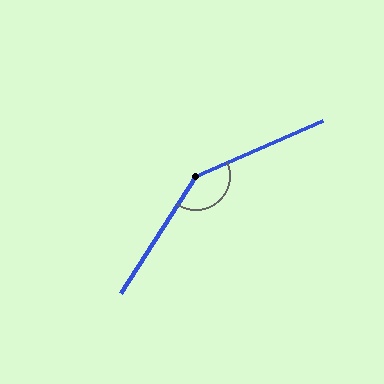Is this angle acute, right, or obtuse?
It is obtuse.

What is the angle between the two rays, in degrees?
Approximately 146 degrees.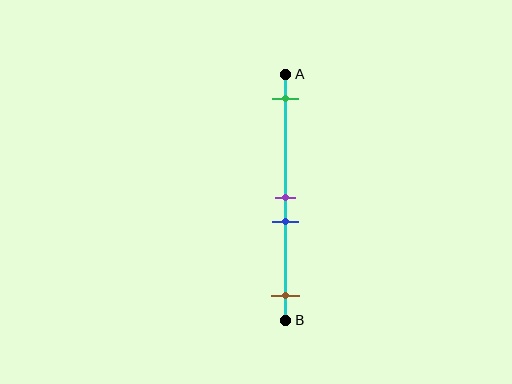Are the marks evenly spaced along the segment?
No, the marks are not evenly spaced.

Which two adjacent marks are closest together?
The purple and blue marks are the closest adjacent pair.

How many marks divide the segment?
There are 4 marks dividing the segment.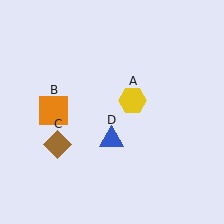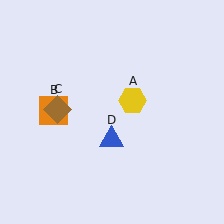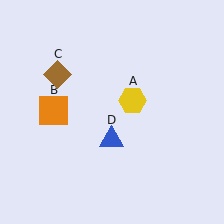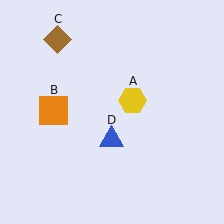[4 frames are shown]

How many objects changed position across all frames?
1 object changed position: brown diamond (object C).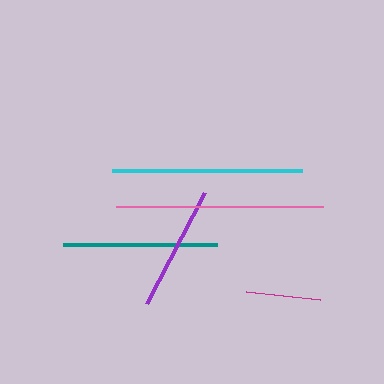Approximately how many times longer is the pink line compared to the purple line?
The pink line is approximately 1.7 times the length of the purple line.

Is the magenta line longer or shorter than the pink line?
The pink line is longer than the magenta line.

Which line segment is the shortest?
The magenta line is the shortest at approximately 75 pixels.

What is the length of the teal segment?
The teal segment is approximately 154 pixels long.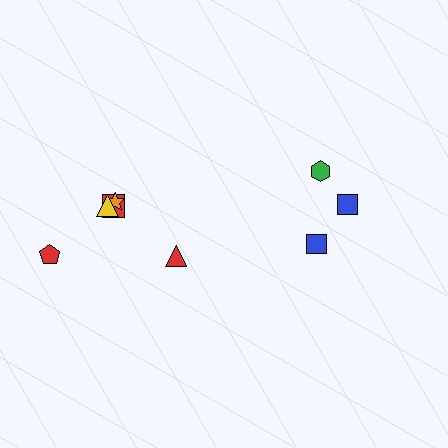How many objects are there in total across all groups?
There are 8 objects.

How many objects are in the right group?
There are 3 objects.